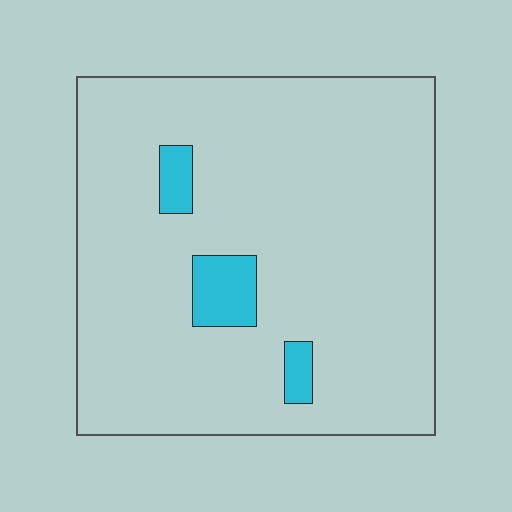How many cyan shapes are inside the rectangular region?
3.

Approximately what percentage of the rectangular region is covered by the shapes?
Approximately 5%.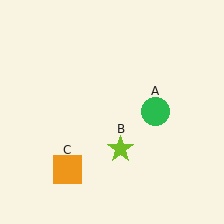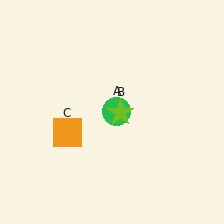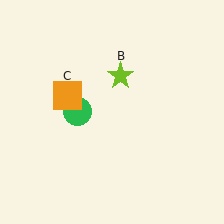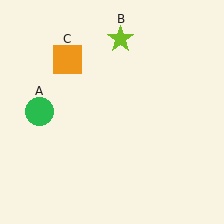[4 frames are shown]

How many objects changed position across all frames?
3 objects changed position: green circle (object A), lime star (object B), orange square (object C).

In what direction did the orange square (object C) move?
The orange square (object C) moved up.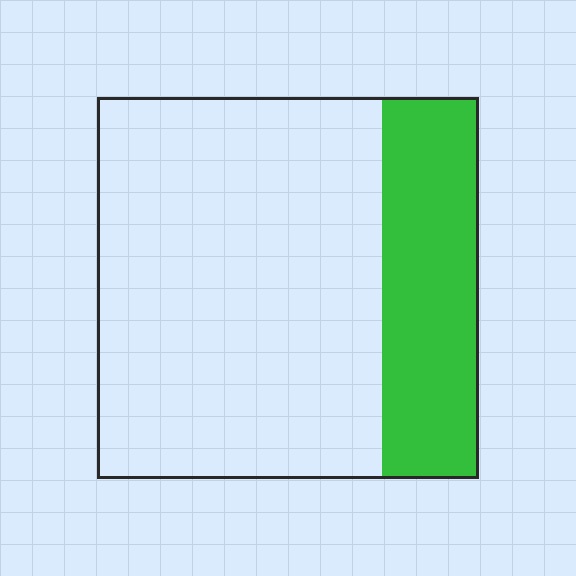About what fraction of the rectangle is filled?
About one quarter (1/4).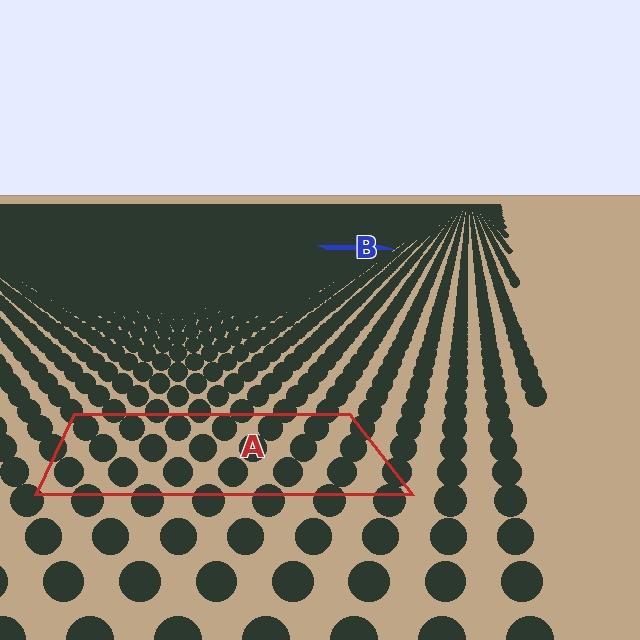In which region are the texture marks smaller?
The texture marks are smaller in region B, because it is farther away.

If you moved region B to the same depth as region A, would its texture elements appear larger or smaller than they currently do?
They would appear larger. At a closer depth, the same texture elements are projected at a bigger on-screen size.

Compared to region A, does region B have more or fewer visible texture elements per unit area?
Region B has more texture elements per unit area — they are packed more densely because it is farther away.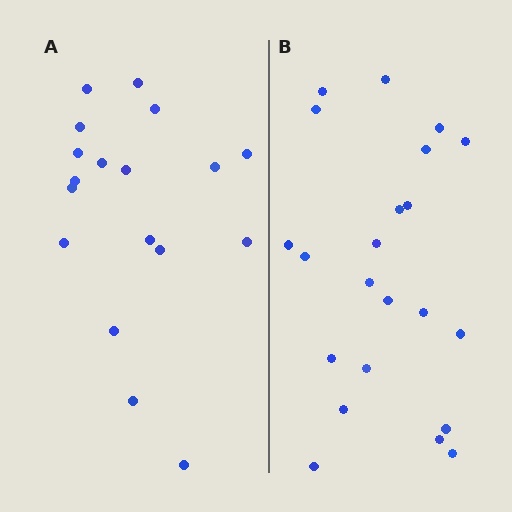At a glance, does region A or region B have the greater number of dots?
Region B (the right region) has more dots.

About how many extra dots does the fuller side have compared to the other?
Region B has about 4 more dots than region A.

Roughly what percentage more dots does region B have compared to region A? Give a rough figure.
About 20% more.